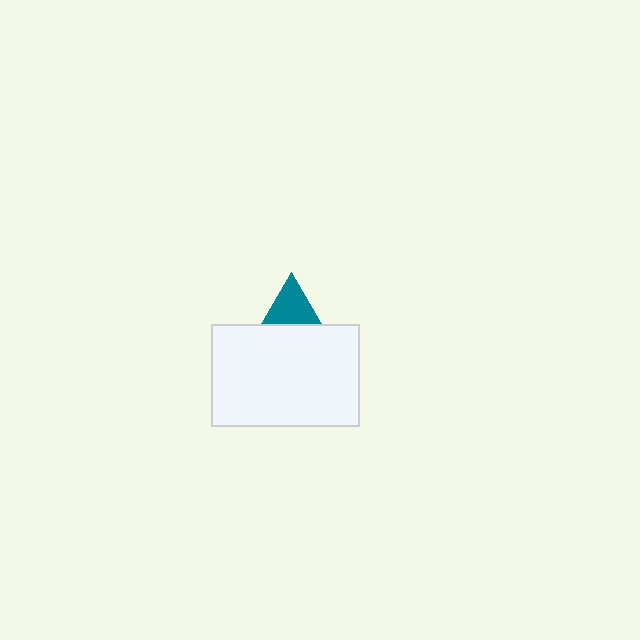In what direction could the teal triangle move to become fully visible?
The teal triangle could move up. That would shift it out from behind the white rectangle entirely.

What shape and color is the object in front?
The object in front is a white rectangle.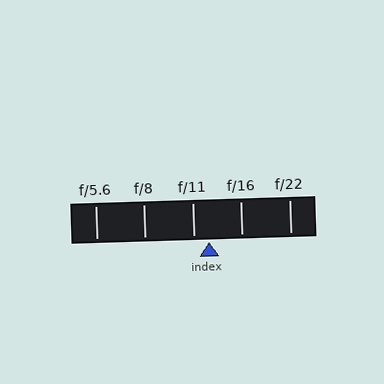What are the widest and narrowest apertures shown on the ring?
The widest aperture shown is f/5.6 and the narrowest is f/22.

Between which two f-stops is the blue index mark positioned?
The index mark is between f/11 and f/16.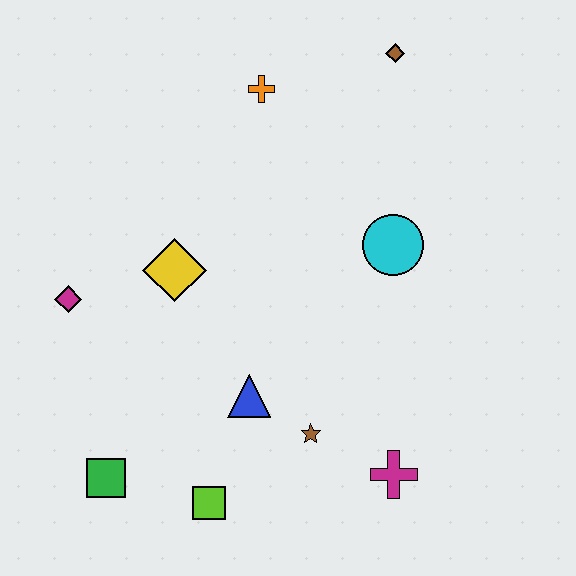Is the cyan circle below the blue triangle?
No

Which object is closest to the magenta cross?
The brown star is closest to the magenta cross.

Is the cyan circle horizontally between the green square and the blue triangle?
No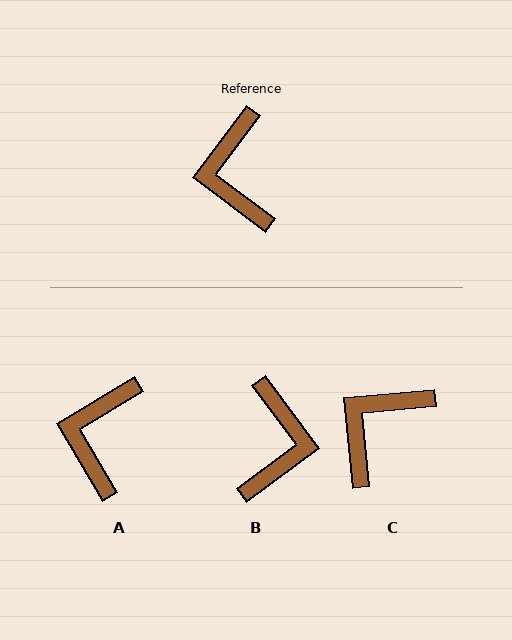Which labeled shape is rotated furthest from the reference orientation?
B, about 163 degrees away.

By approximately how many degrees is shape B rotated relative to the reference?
Approximately 163 degrees counter-clockwise.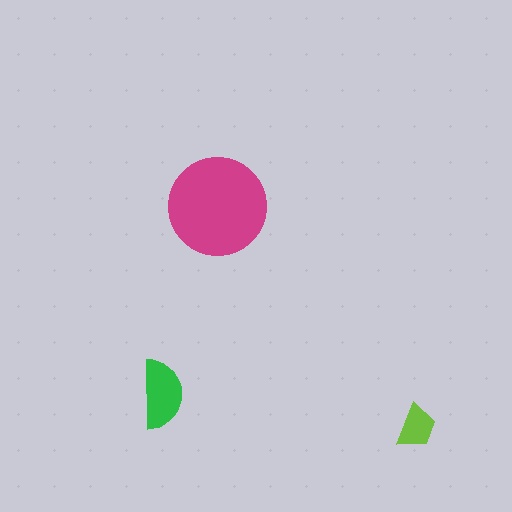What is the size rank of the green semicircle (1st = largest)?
2nd.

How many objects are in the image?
There are 3 objects in the image.